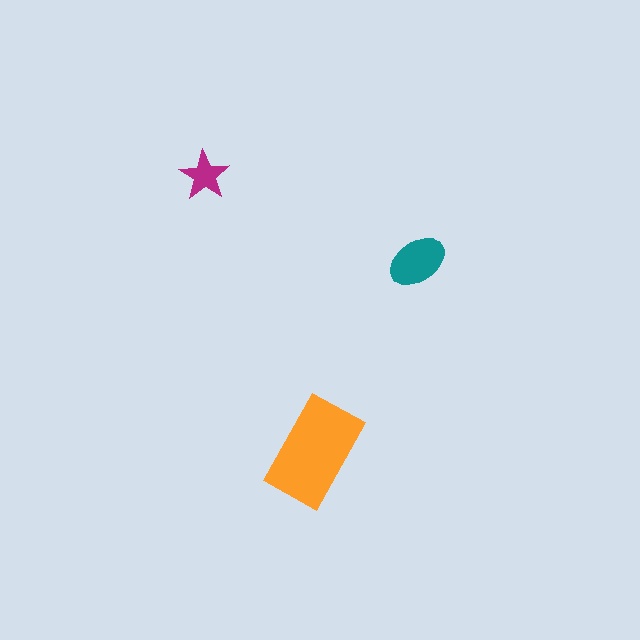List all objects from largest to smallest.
The orange rectangle, the teal ellipse, the magenta star.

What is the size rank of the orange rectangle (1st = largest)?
1st.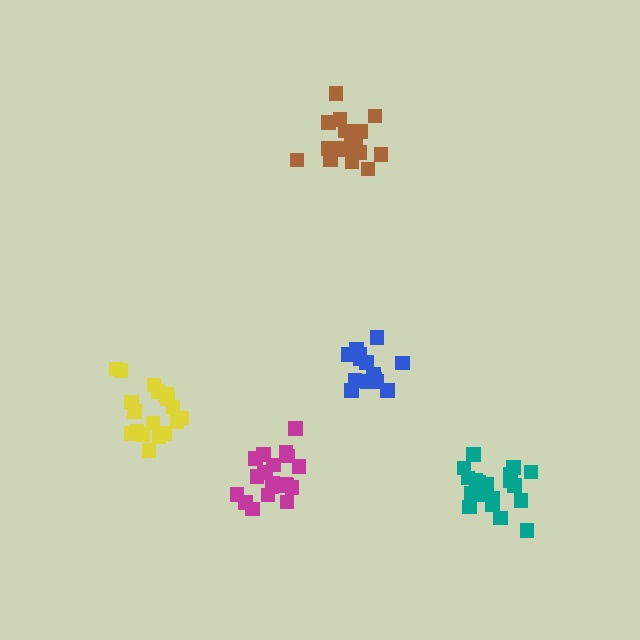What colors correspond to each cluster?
The clusters are colored: blue, teal, brown, magenta, yellow.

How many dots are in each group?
Group 1: 14 dots, Group 2: 20 dots, Group 3: 19 dots, Group 4: 20 dots, Group 5: 18 dots (91 total).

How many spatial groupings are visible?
There are 5 spatial groupings.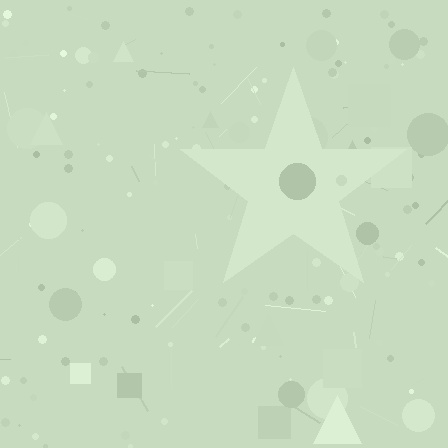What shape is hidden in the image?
A star is hidden in the image.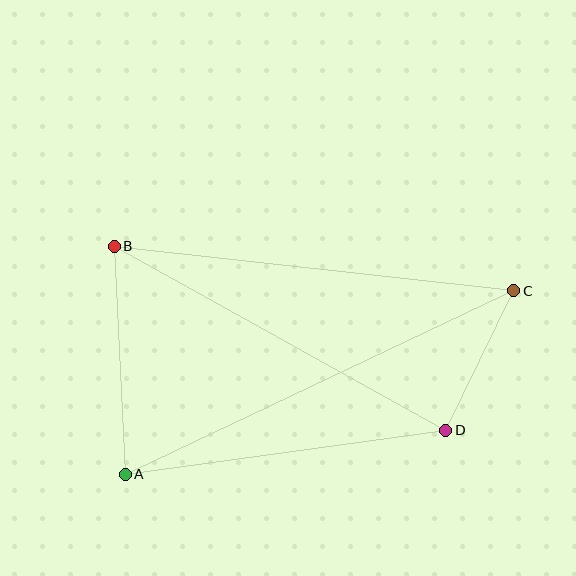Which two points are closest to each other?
Points C and D are closest to each other.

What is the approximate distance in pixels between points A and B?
The distance between A and B is approximately 229 pixels.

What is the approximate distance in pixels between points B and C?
The distance between B and C is approximately 402 pixels.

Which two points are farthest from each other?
Points A and C are farthest from each other.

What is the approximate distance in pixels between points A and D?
The distance between A and D is approximately 324 pixels.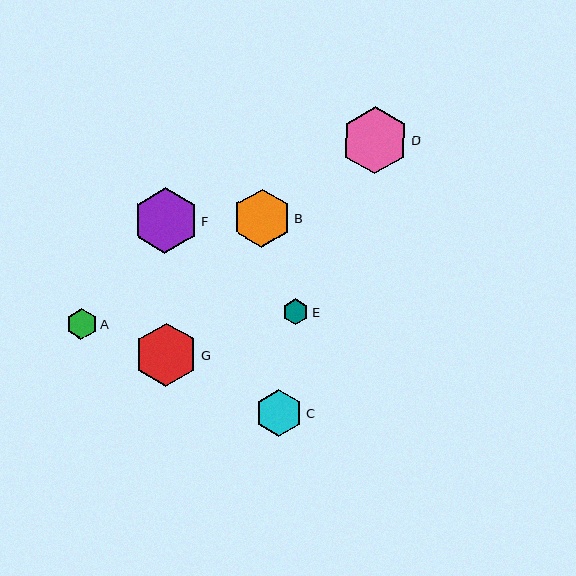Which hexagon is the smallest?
Hexagon E is the smallest with a size of approximately 26 pixels.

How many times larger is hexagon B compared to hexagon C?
Hexagon B is approximately 1.2 times the size of hexagon C.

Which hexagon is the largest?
Hexagon D is the largest with a size of approximately 67 pixels.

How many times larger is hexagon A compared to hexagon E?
Hexagon A is approximately 1.2 times the size of hexagon E.